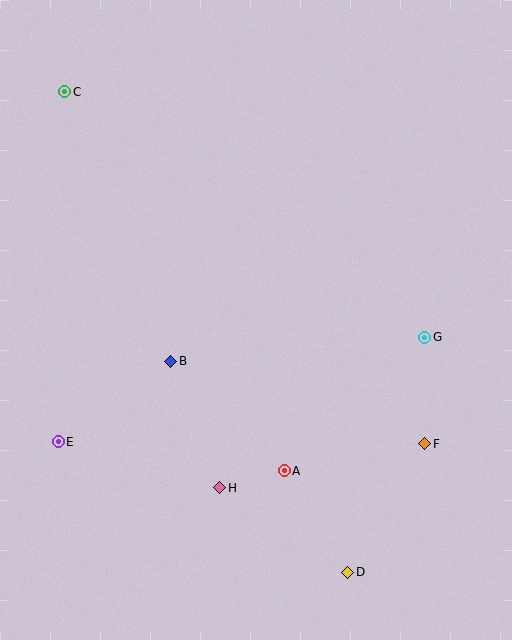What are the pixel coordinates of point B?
Point B is at (171, 361).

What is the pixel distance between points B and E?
The distance between B and E is 138 pixels.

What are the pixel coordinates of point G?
Point G is at (425, 337).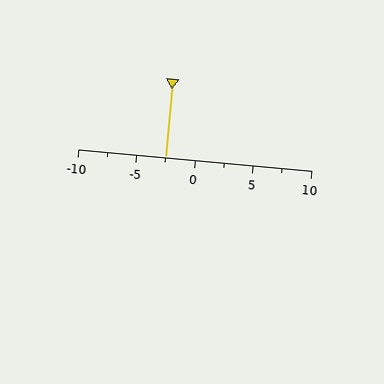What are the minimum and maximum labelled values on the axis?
The axis runs from -10 to 10.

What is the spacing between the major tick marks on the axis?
The major ticks are spaced 5 apart.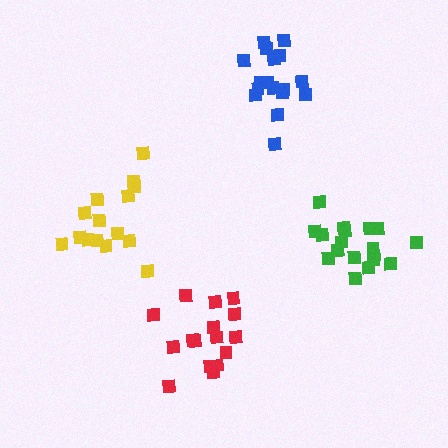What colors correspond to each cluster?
The clusters are colored: blue, yellow, green, red.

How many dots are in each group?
Group 1: 17 dots, Group 2: 15 dots, Group 3: 18 dots, Group 4: 16 dots (66 total).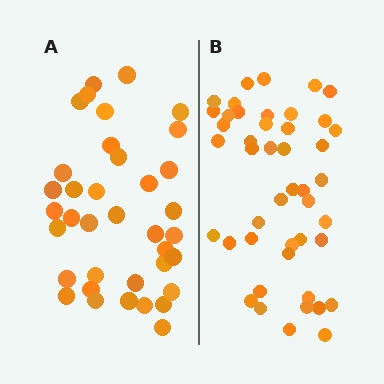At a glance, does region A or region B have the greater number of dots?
Region B (the right region) has more dots.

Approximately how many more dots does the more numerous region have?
Region B has roughly 8 or so more dots than region A.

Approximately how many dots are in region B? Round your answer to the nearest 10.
About 40 dots. (The exact count is 45, which rounds to 40.)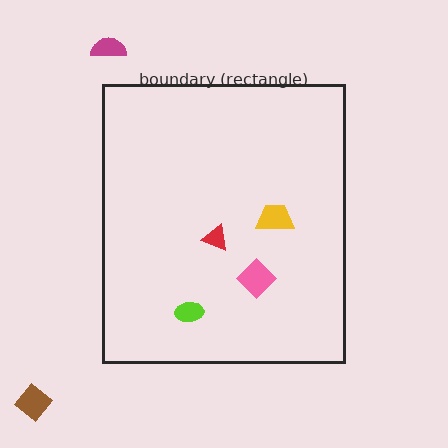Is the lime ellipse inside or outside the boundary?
Inside.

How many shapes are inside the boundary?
4 inside, 2 outside.